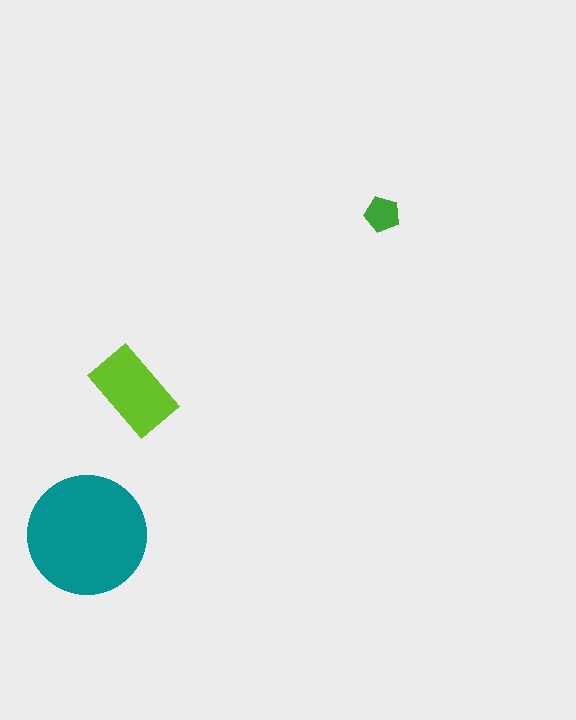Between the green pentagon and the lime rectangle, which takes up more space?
The lime rectangle.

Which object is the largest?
The teal circle.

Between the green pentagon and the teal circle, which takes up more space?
The teal circle.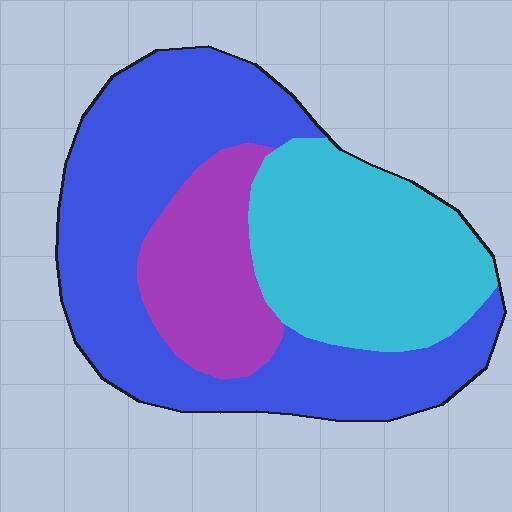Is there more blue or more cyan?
Blue.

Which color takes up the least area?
Purple, at roughly 20%.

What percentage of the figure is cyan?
Cyan takes up about one third (1/3) of the figure.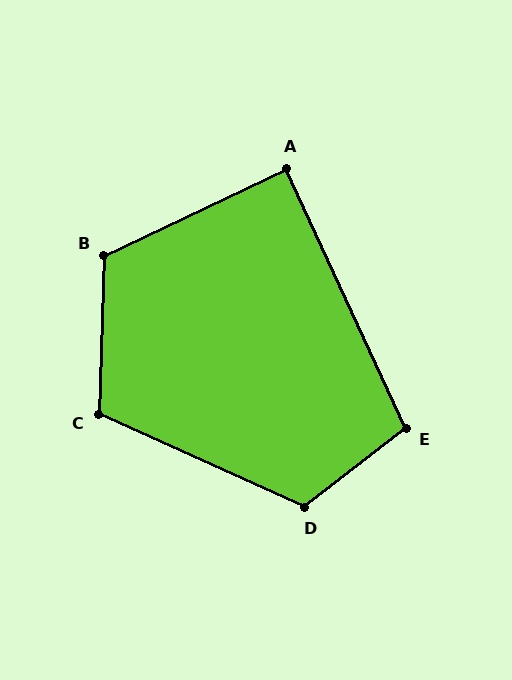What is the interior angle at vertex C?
Approximately 112 degrees (obtuse).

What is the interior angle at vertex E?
Approximately 103 degrees (obtuse).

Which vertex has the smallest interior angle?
A, at approximately 89 degrees.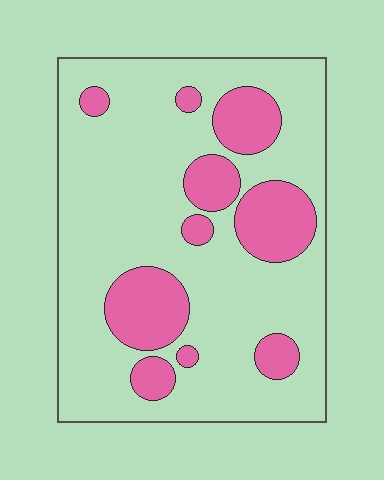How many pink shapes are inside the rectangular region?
10.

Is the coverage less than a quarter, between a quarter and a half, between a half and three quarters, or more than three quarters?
Less than a quarter.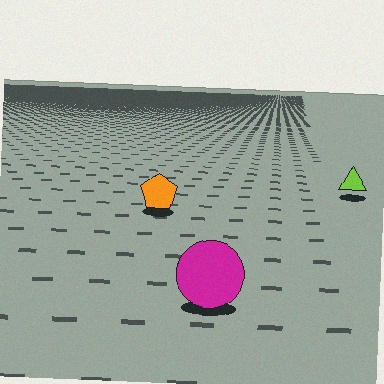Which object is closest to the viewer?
The magenta circle is closest. The texture marks near it are larger and more spread out.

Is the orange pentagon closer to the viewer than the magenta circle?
No. The magenta circle is closer — you can tell from the texture gradient: the ground texture is coarser near it.